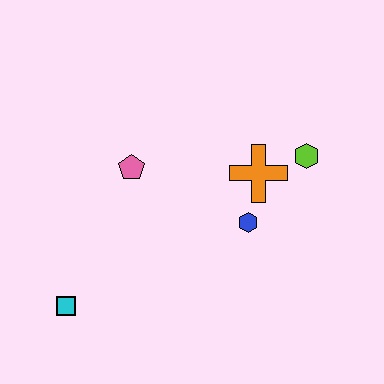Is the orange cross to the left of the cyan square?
No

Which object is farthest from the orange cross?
The cyan square is farthest from the orange cross.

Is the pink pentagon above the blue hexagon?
Yes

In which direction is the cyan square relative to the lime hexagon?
The cyan square is to the left of the lime hexagon.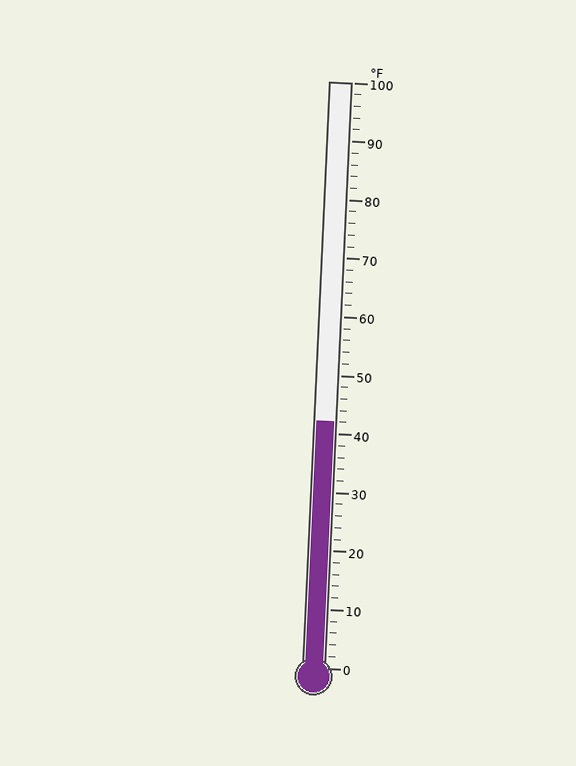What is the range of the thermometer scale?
The thermometer scale ranges from 0°F to 100°F.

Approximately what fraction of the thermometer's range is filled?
The thermometer is filled to approximately 40% of its range.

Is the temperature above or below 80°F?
The temperature is below 80°F.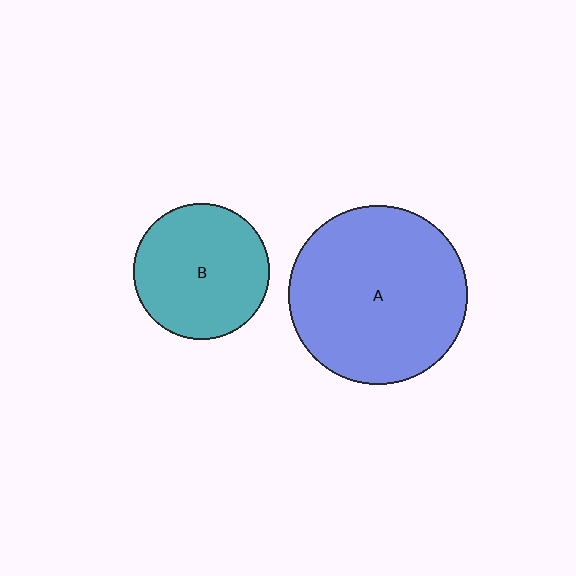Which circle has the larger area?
Circle A (blue).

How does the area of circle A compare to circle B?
Approximately 1.7 times.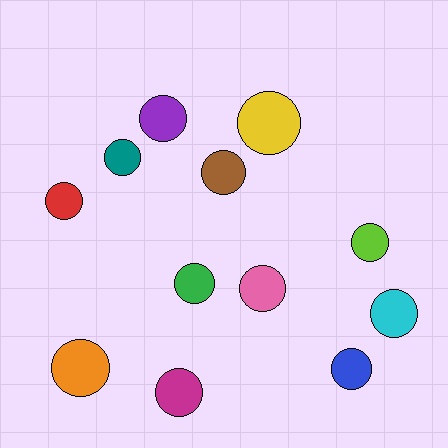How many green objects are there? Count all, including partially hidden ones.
There is 1 green object.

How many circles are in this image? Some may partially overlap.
There are 12 circles.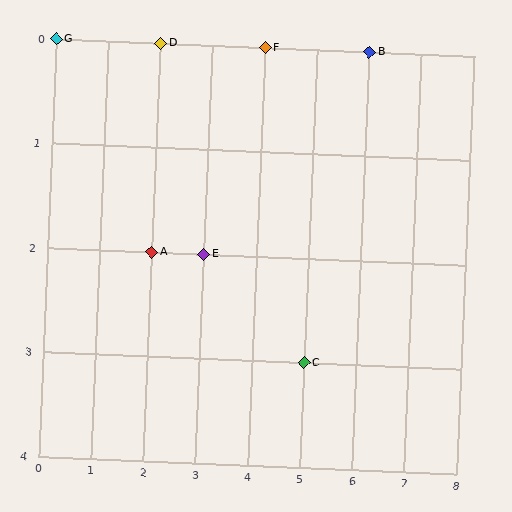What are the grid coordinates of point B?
Point B is at grid coordinates (6, 0).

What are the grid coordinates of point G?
Point G is at grid coordinates (0, 0).